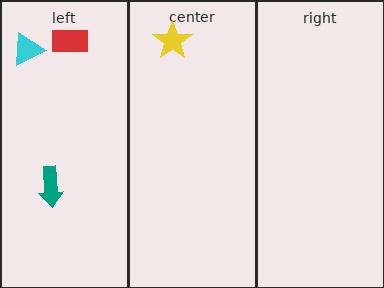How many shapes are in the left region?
3.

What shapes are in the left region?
The red rectangle, the cyan triangle, the teal arrow.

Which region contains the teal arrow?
The left region.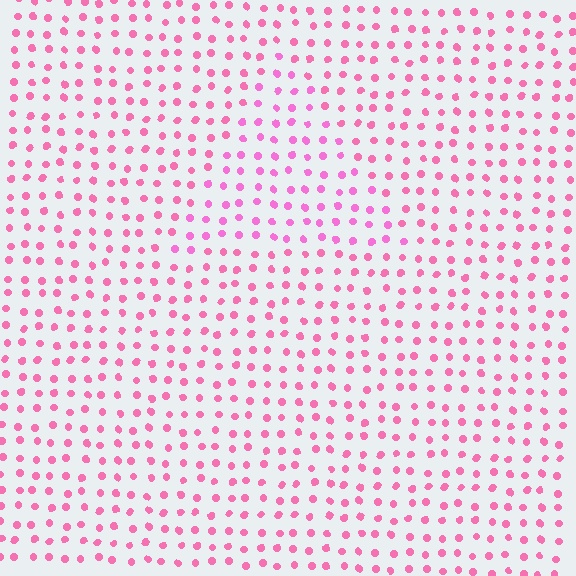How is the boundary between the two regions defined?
The boundary is defined purely by a slight shift in hue (about 18 degrees). Spacing, size, and orientation are identical on both sides.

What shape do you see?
I see a triangle.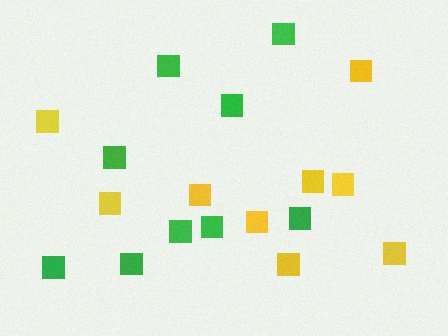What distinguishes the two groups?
There are 2 groups: one group of green squares (9) and one group of yellow squares (9).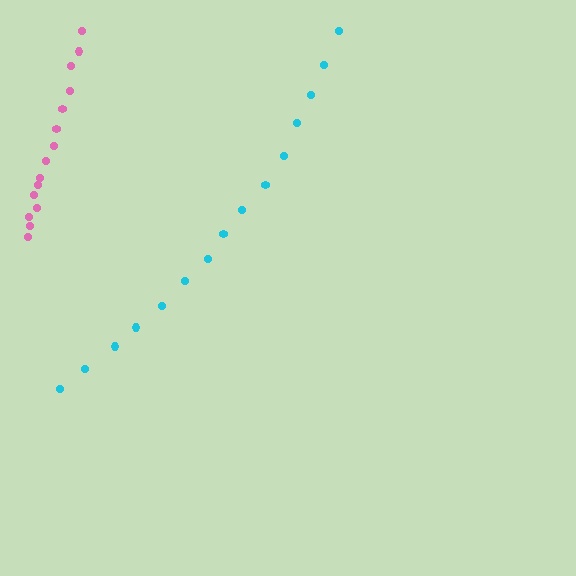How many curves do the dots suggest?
There are 2 distinct paths.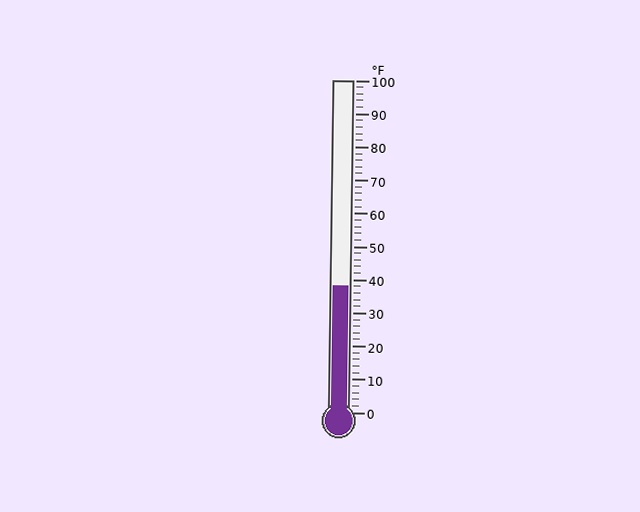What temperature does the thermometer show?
The thermometer shows approximately 38°F.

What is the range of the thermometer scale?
The thermometer scale ranges from 0°F to 100°F.